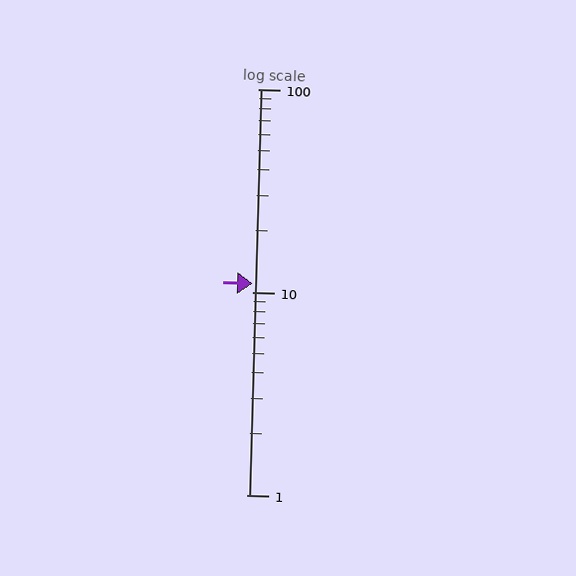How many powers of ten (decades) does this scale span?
The scale spans 2 decades, from 1 to 100.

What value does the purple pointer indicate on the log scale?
The pointer indicates approximately 11.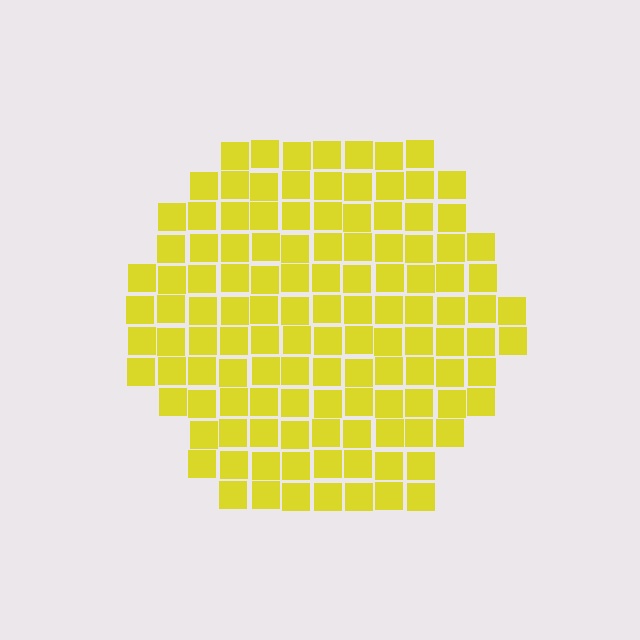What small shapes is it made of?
It is made of small squares.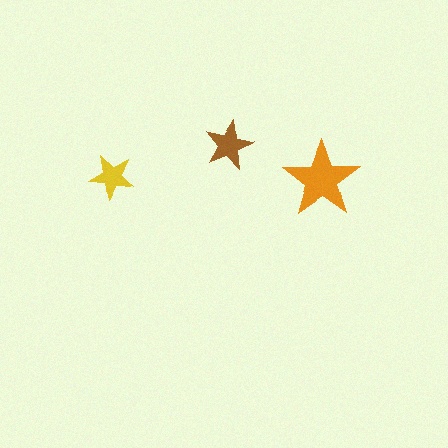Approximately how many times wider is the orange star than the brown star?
About 1.5 times wider.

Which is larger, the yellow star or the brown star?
The brown one.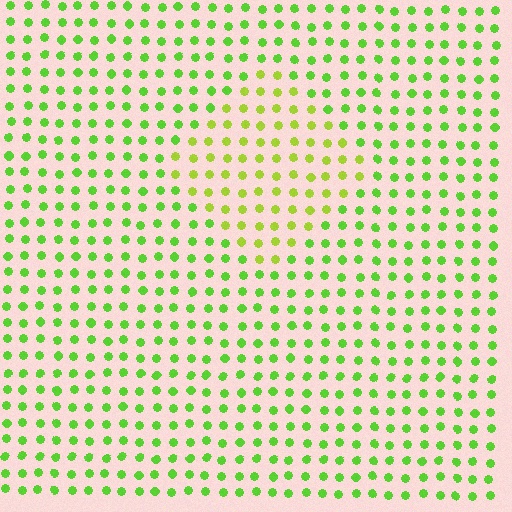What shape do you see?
I see a diamond.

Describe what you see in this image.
The image is filled with small lime elements in a uniform arrangement. A diamond-shaped region is visible where the elements are tinted to a slightly different hue, forming a subtle color boundary.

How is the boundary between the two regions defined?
The boundary is defined purely by a slight shift in hue (about 27 degrees). Spacing, size, and orientation are identical on both sides.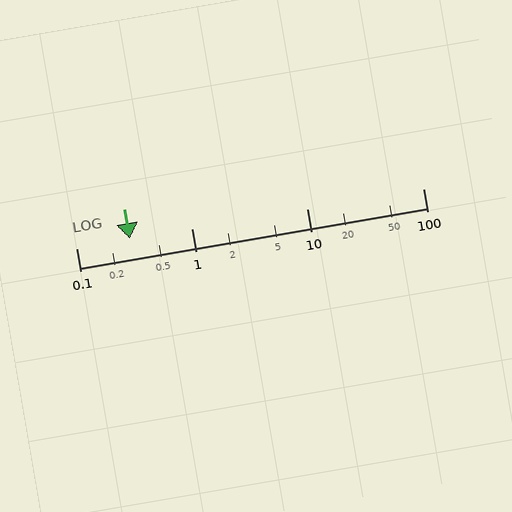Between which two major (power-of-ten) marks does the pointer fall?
The pointer is between 0.1 and 1.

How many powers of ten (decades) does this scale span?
The scale spans 3 decades, from 0.1 to 100.